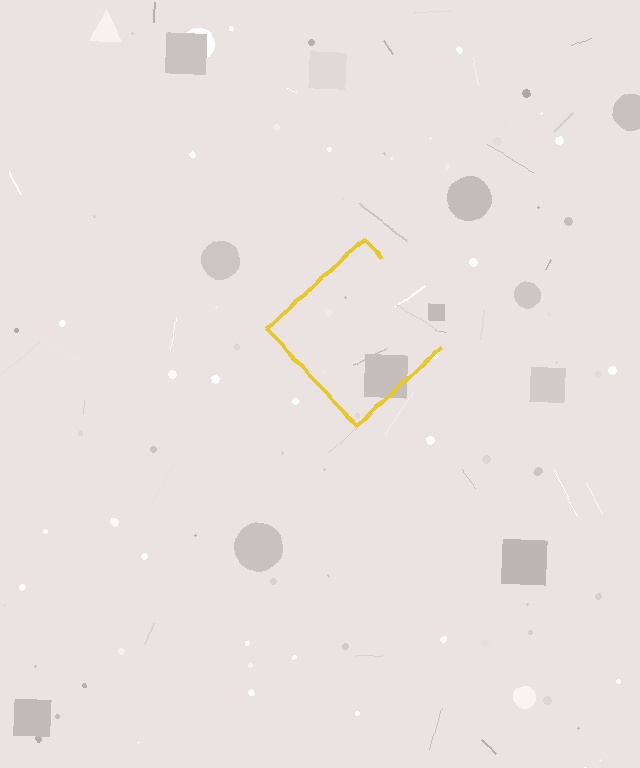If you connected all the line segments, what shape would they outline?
They would outline a diamond.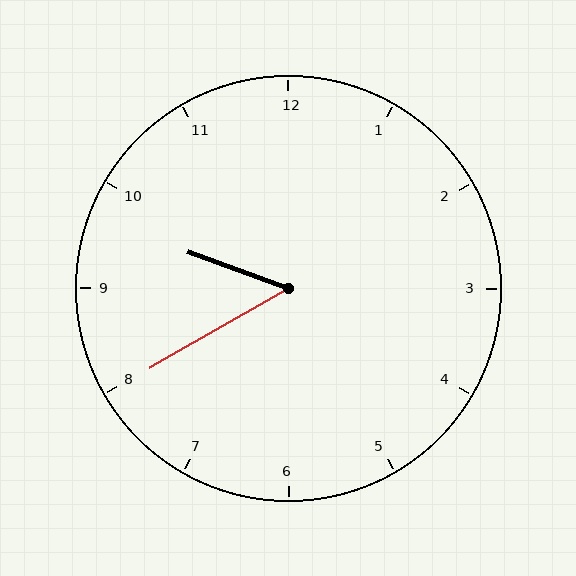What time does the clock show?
9:40.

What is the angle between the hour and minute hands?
Approximately 50 degrees.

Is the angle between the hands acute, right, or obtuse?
It is acute.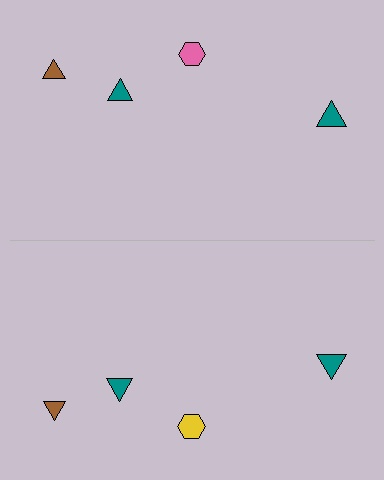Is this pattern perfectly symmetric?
No, the pattern is not perfectly symmetric. The yellow hexagon on the bottom side breaks the symmetry — its mirror counterpart is pink.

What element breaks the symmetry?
The yellow hexagon on the bottom side breaks the symmetry — its mirror counterpart is pink.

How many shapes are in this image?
There are 8 shapes in this image.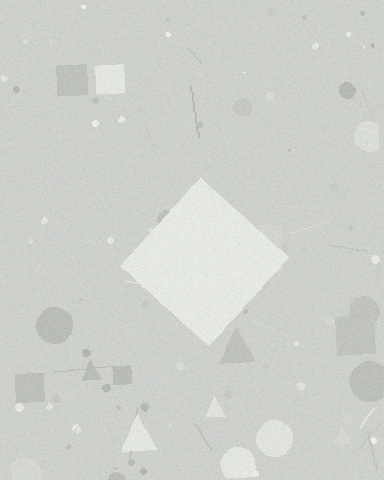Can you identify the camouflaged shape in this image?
The camouflaged shape is a diamond.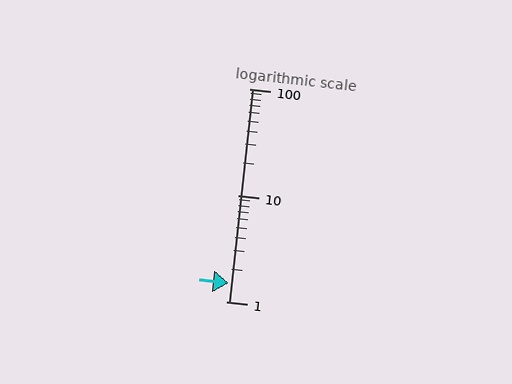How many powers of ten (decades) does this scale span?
The scale spans 2 decades, from 1 to 100.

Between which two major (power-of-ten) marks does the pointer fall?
The pointer is between 1 and 10.